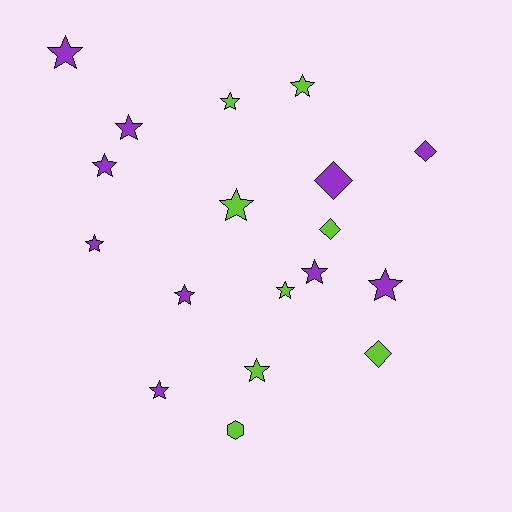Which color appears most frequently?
Purple, with 10 objects.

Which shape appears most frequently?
Star, with 13 objects.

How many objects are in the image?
There are 18 objects.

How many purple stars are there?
There are 8 purple stars.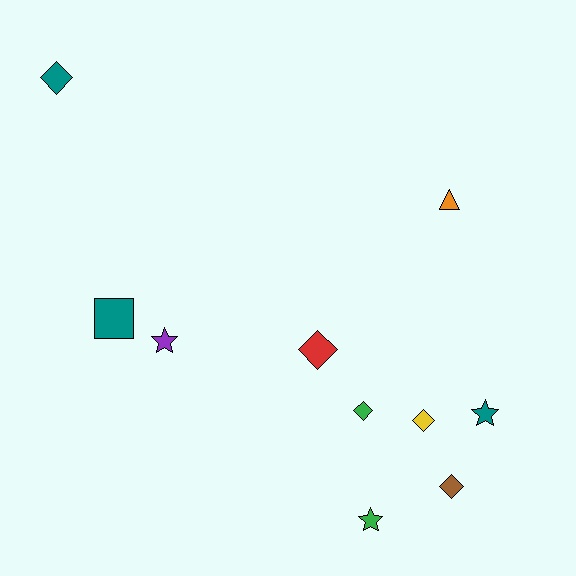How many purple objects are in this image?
There is 1 purple object.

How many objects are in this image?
There are 10 objects.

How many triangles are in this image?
There is 1 triangle.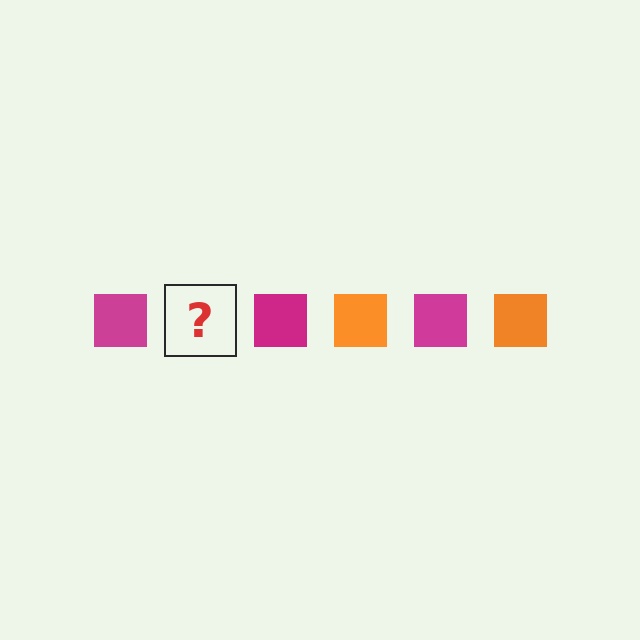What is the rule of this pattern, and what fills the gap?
The rule is that the pattern cycles through magenta, orange squares. The gap should be filled with an orange square.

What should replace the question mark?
The question mark should be replaced with an orange square.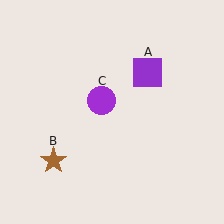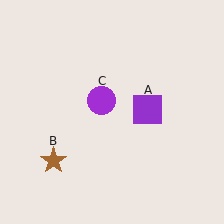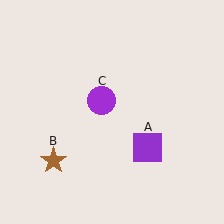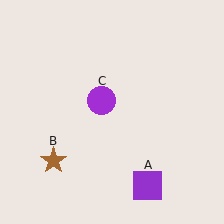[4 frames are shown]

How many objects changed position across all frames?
1 object changed position: purple square (object A).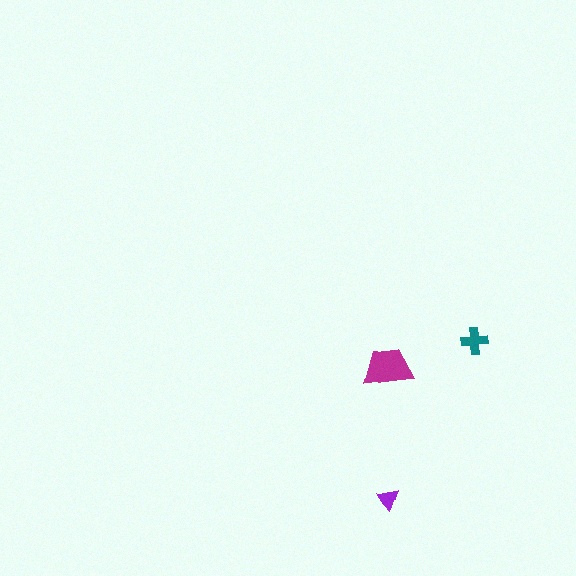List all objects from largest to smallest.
The magenta trapezoid, the teal cross, the purple triangle.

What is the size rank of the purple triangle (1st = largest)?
3rd.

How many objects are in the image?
There are 3 objects in the image.